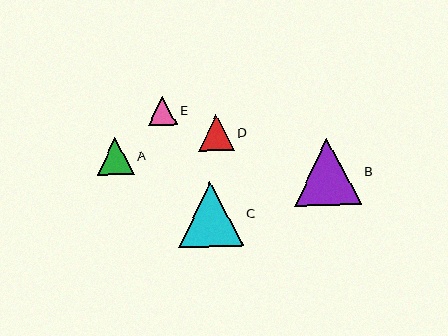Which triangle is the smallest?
Triangle E is the smallest with a size of approximately 29 pixels.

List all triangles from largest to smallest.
From largest to smallest: B, C, A, D, E.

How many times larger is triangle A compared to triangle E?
Triangle A is approximately 1.3 times the size of triangle E.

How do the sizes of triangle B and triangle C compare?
Triangle B and triangle C are approximately the same size.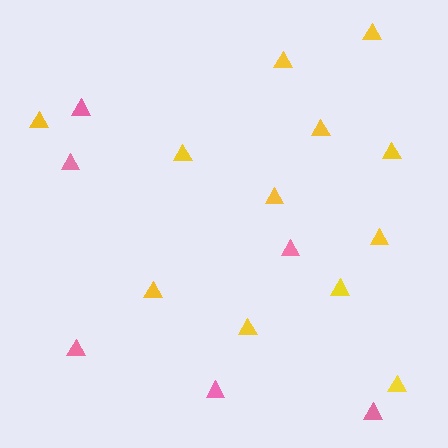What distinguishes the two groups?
There are 2 groups: one group of yellow triangles (12) and one group of pink triangles (6).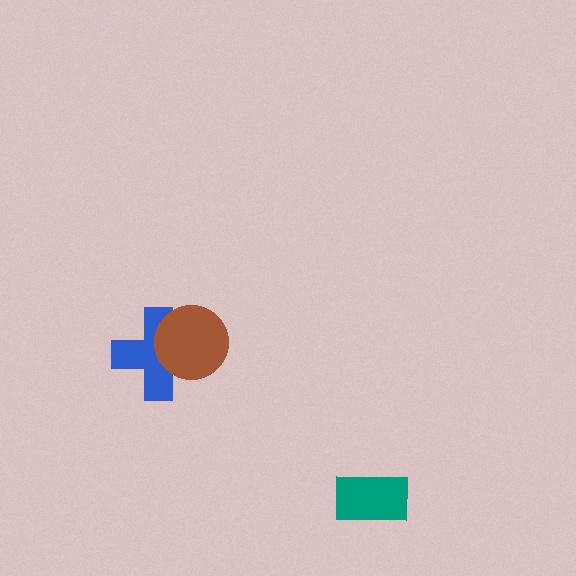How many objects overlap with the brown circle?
1 object overlaps with the brown circle.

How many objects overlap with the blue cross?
1 object overlaps with the blue cross.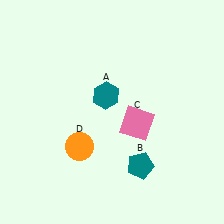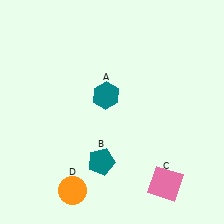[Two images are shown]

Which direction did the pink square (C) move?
The pink square (C) moved down.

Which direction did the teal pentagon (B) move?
The teal pentagon (B) moved left.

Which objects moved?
The objects that moved are: the teal pentagon (B), the pink square (C), the orange circle (D).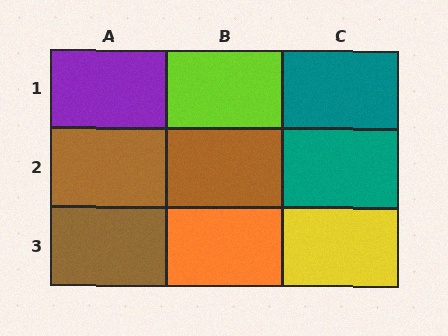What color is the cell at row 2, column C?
Teal.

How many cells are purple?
1 cell is purple.